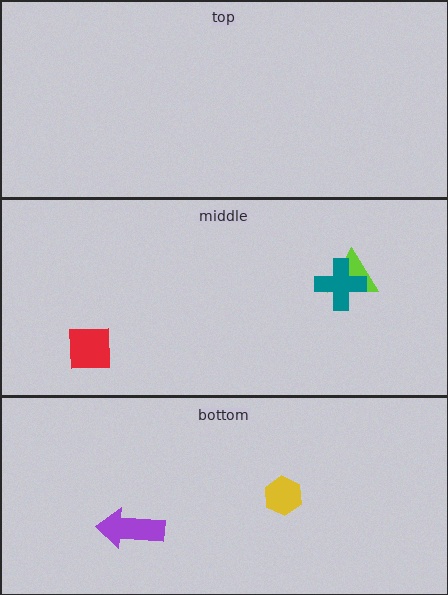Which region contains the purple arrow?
The bottom region.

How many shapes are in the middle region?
3.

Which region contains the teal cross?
The middle region.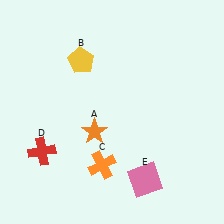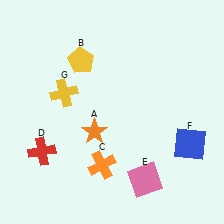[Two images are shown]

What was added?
A blue square (F), a yellow cross (G) were added in Image 2.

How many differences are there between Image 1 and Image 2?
There are 2 differences between the two images.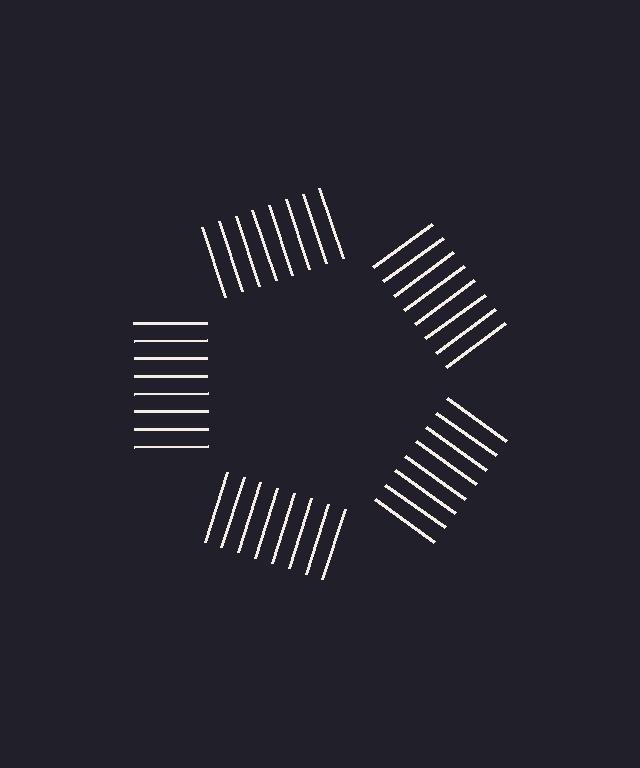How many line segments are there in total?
40 — 8 along each of the 5 edges.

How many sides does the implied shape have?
5 sides — the line-ends trace a pentagon.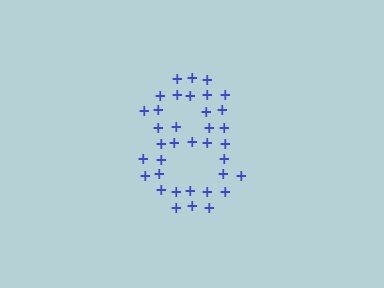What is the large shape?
The large shape is the digit 8.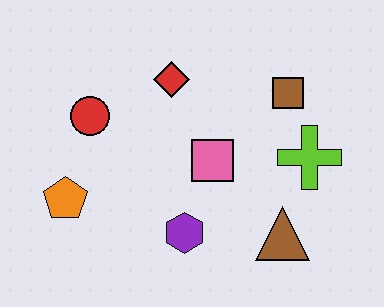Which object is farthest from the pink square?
The orange pentagon is farthest from the pink square.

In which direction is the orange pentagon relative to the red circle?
The orange pentagon is below the red circle.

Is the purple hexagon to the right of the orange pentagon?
Yes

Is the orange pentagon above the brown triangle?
Yes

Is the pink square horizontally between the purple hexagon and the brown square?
Yes